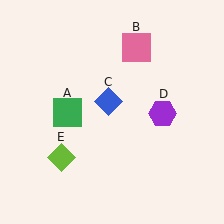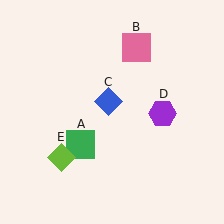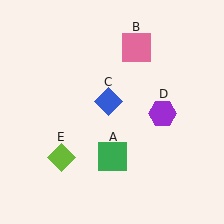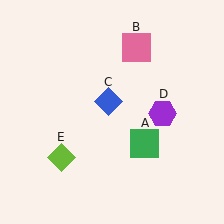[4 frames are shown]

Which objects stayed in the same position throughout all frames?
Pink square (object B) and blue diamond (object C) and purple hexagon (object D) and lime diamond (object E) remained stationary.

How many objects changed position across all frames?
1 object changed position: green square (object A).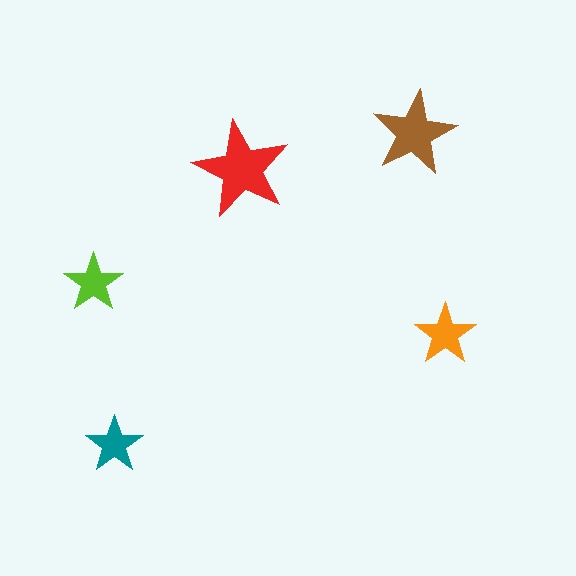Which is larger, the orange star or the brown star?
The brown one.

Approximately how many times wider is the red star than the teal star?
About 1.5 times wider.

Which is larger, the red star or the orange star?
The red one.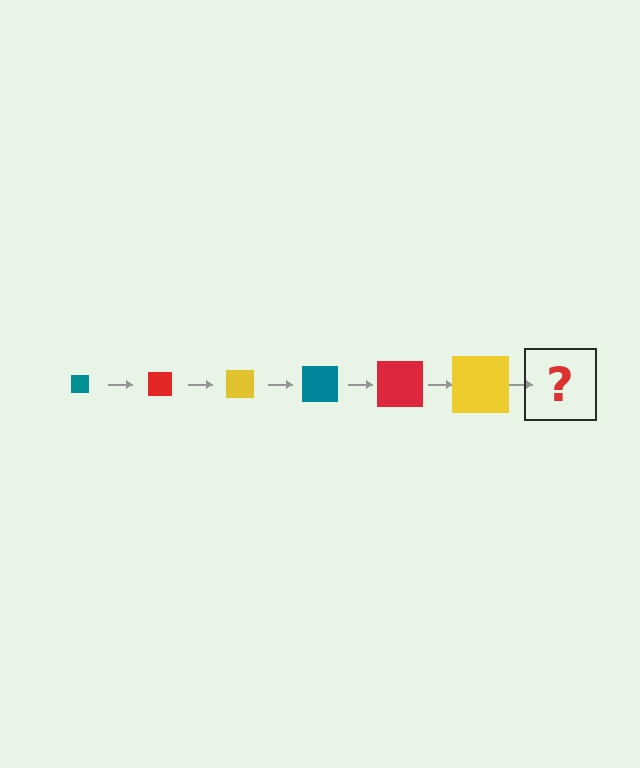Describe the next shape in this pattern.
It should be a teal square, larger than the previous one.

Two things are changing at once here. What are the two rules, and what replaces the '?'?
The two rules are that the square grows larger each step and the color cycles through teal, red, and yellow. The '?' should be a teal square, larger than the previous one.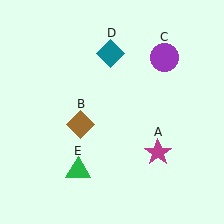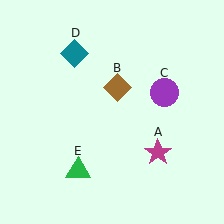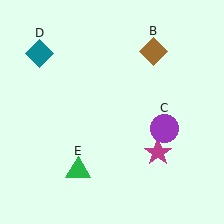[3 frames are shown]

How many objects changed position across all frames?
3 objects changed position: brown diamond (object B), purple circle (object C), teal diamond (object D).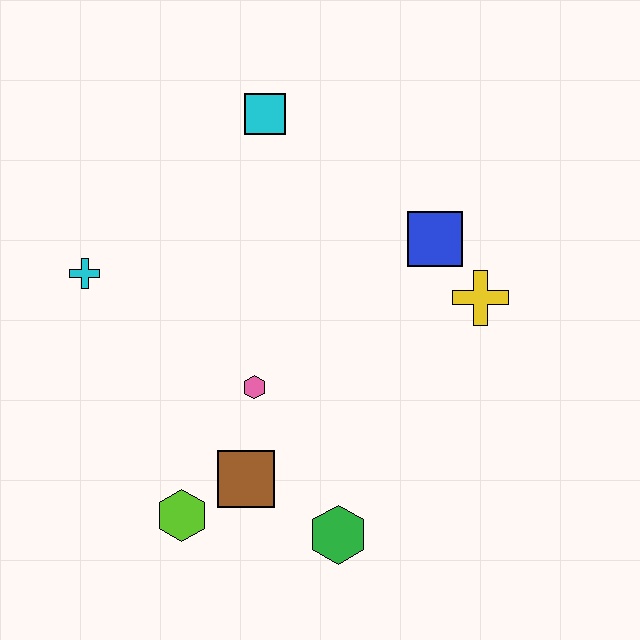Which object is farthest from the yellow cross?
The cyan cross is farthest from the yellow cross.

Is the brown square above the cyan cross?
No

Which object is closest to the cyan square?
The blue square is closest to the cyan square.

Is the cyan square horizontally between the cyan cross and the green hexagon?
Yes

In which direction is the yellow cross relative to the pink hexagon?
The yellow cross is to the right of the pink hexagon.